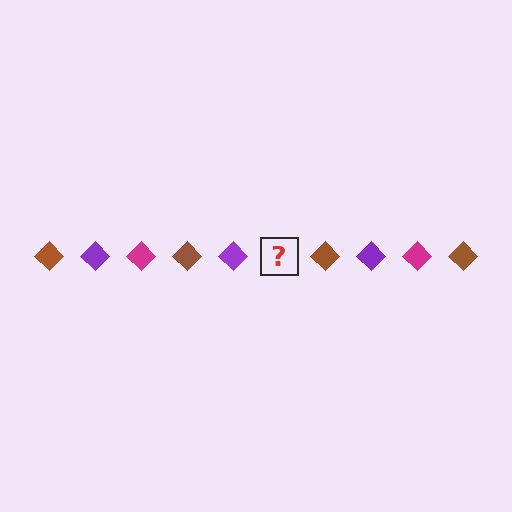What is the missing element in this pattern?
The missing element is a magenta diamond.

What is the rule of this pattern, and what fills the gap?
The rule is that the pattern cycles through brown, purple, magenta diamonds. The gap should be filled with a magenta diamond.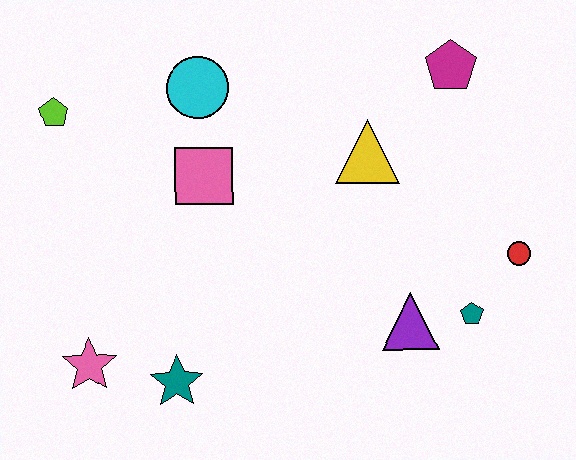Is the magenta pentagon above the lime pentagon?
Yes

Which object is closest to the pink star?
The teal star is closest to the pink star.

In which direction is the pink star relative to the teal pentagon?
The pink star is to the left of the teal pentagon.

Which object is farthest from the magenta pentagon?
The pink star is farthest from the magenta pentagon.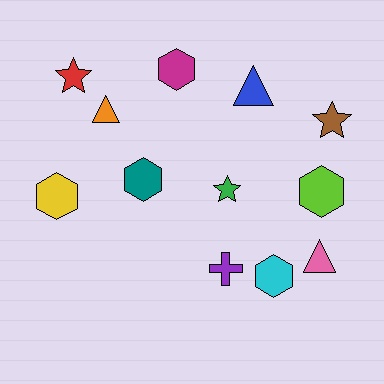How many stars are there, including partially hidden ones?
There are 3 stars.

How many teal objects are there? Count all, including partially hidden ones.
There is 1 teal object.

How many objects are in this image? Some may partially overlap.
There are 12 objects.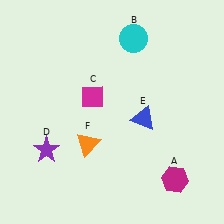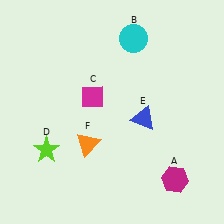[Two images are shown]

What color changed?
The star (D) changed from purple in Image 1 to lime in Image 2.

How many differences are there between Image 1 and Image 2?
There is 1 difference between the two images.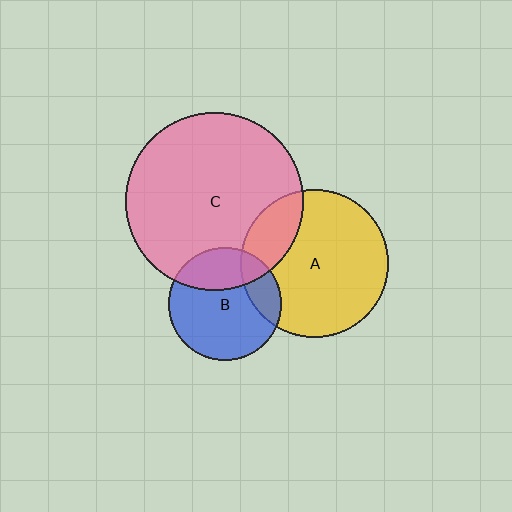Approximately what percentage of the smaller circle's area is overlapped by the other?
Approximately 30%.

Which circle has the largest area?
Circle C (pink).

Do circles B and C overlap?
Yes.